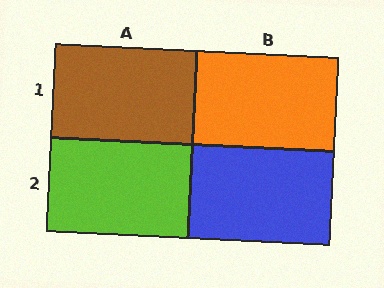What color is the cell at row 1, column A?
Brown.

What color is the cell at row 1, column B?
Orange.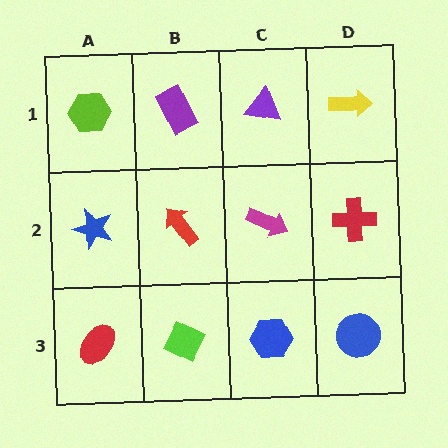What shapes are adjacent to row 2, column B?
A purple rectangle (row 1, column B), a lime diamond (row 3, column B), a blue star (row 2, column A), a magenta arrow (row 2, column C).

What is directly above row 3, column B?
A red arrow.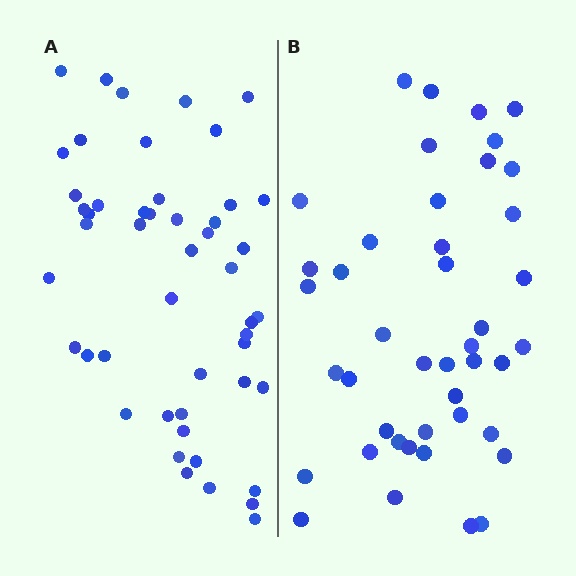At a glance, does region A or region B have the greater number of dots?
Region A (the left region) has more dots.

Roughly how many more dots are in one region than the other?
Region A has about 6 more dots than region B.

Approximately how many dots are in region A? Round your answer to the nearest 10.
About 50 dots. (The exact count is 49, which rounds to 50.)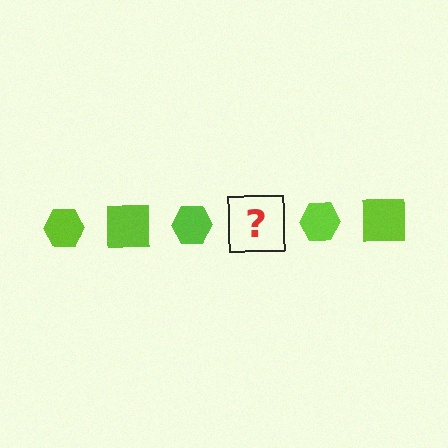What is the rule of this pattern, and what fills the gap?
The rule is that the pattern cycles through hexagon, square shapes in lime. The gap should be filled with a lime square.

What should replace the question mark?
The question mark should be replaced with a lime square.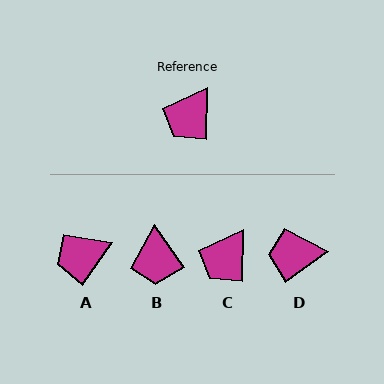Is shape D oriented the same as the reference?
No, it is off by about 53 degrees.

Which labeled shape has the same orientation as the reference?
C.